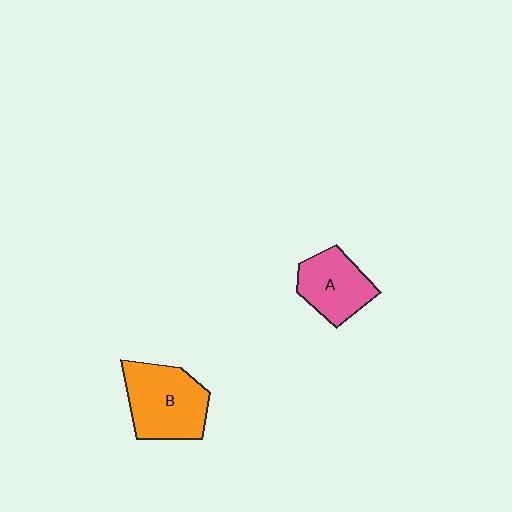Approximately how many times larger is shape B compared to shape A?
Approximately 1.4 times.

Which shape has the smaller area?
Shape A (pink).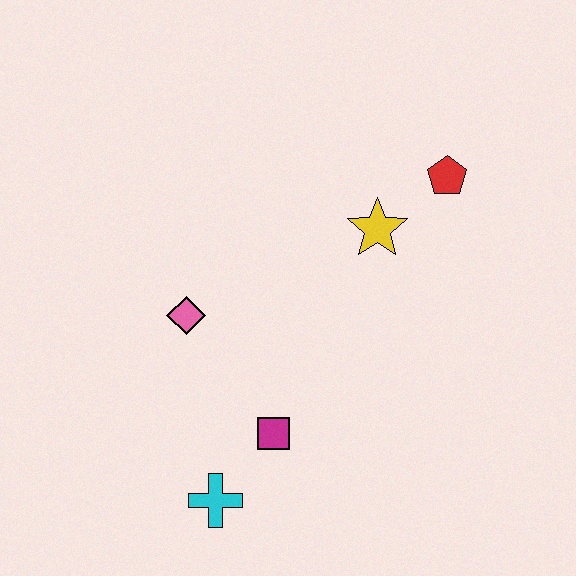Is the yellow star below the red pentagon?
Yes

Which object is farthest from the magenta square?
The red pentagon is farthest from the magenta square.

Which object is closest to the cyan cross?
The magenta square is closest to the cyan cross.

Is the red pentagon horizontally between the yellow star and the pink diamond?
No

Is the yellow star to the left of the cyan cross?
No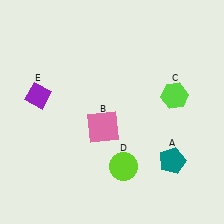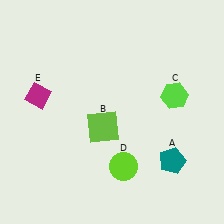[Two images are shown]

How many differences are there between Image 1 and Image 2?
There are 2 differences between the two images.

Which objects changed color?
B changed from pink to lime. E changed from purple to magenta.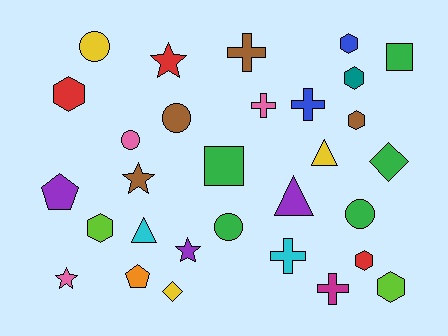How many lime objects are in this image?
There are 2 lime objects.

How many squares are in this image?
There are 2 squares.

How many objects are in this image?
There are 30 objects.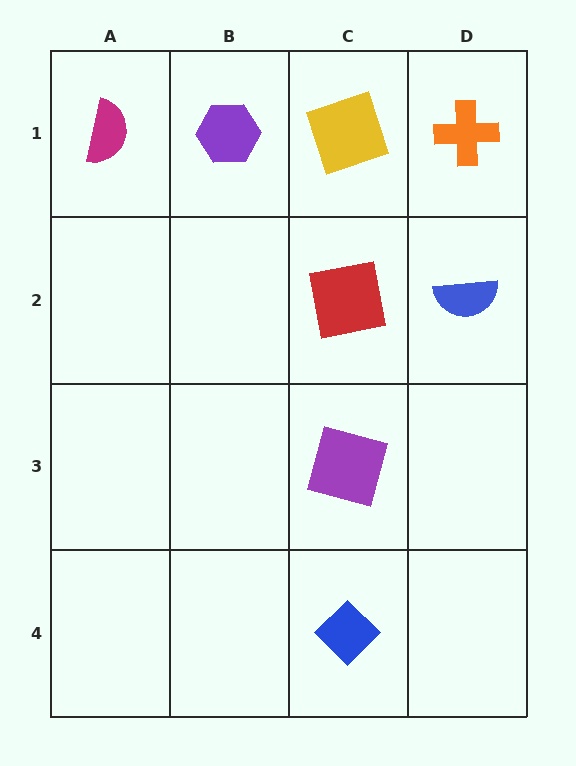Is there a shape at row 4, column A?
No, that cell is empty.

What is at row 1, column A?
A magenta semicircle.